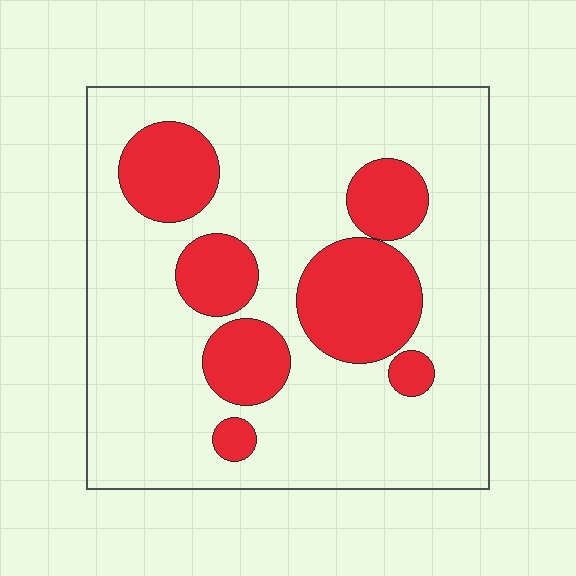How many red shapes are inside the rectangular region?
7.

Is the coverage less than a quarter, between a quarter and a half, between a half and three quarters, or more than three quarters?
Between a quarter and a half.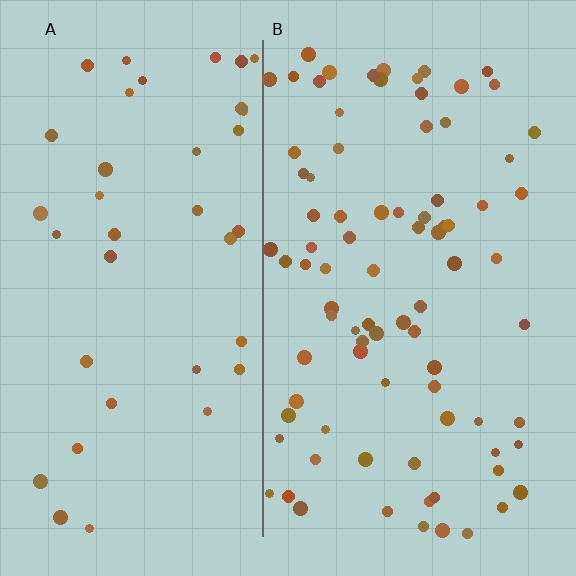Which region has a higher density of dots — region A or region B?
B (the right).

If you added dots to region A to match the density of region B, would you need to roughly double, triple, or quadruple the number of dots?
Approximately double.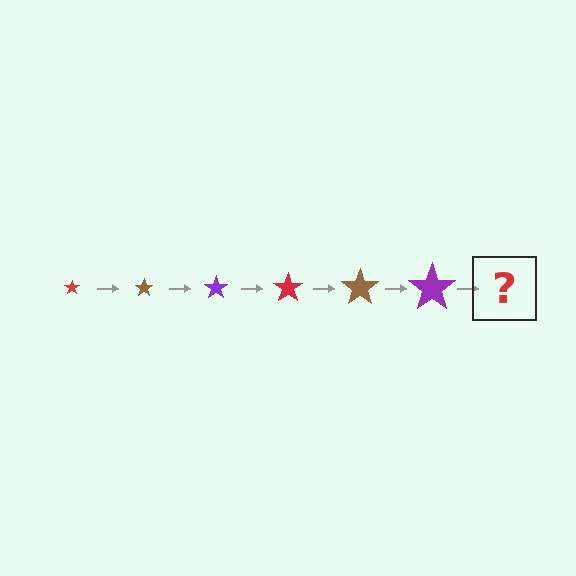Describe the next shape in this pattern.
It should be a red star, larger than the previous one.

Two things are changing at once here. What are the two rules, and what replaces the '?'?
The two rules are that the star grows larger each step and the color cycles through red, brown, and purple. The '?' should be a red star, larger than the previous one.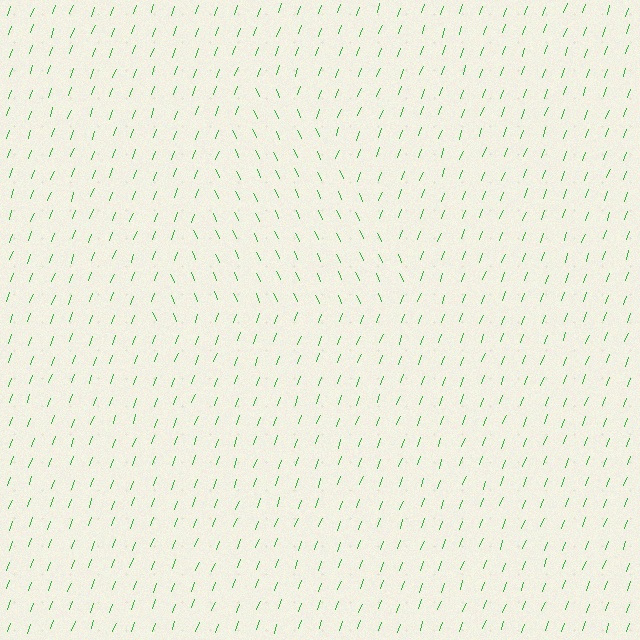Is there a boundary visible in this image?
Yes, there is a texture boundary formed by a change in line orientation.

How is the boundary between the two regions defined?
The boundary is defined purely by a change in line orientation (approximately 45 degrees difference). All lines are the same color and thickness.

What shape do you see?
I see a triangle.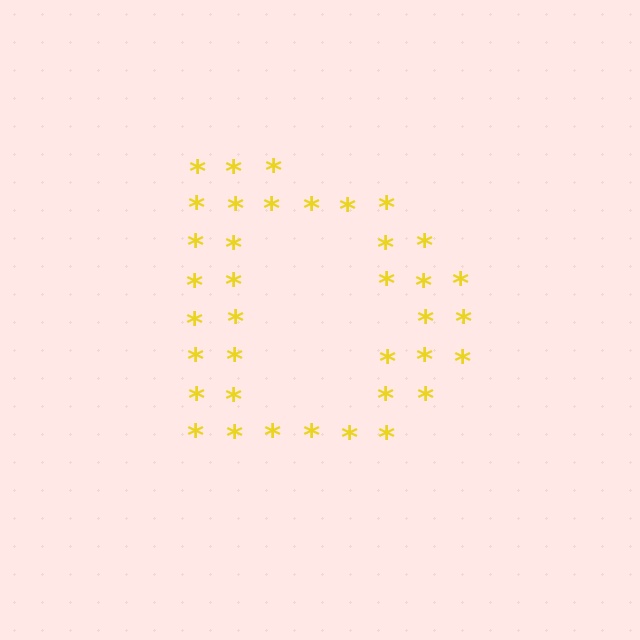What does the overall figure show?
The overall figure shows the letter D.